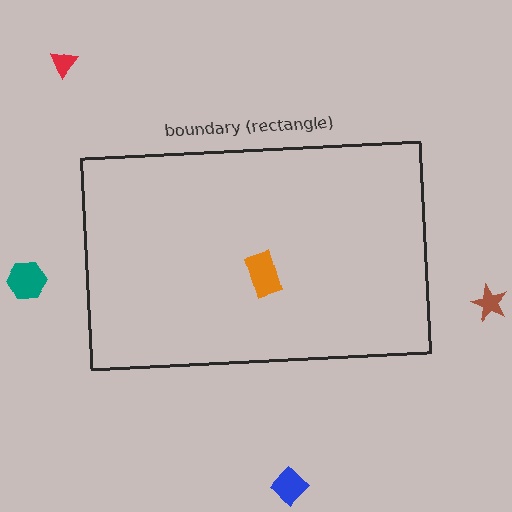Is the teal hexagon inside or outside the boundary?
Outside.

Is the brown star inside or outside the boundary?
Outside.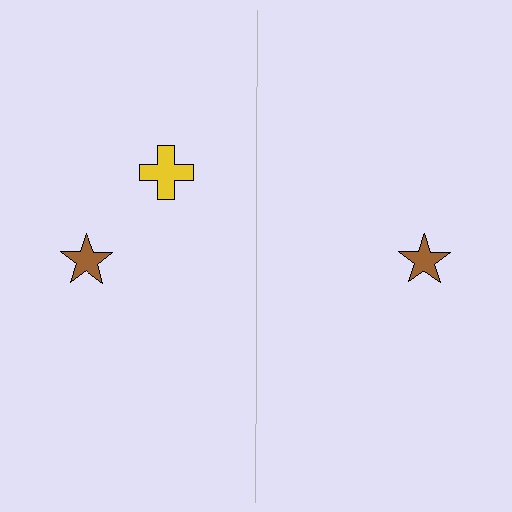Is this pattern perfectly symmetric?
No, the pattern is not perfectly symmetric. A yellow cross is missing from the right side.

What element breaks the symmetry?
A yellow cross is missing from the right side.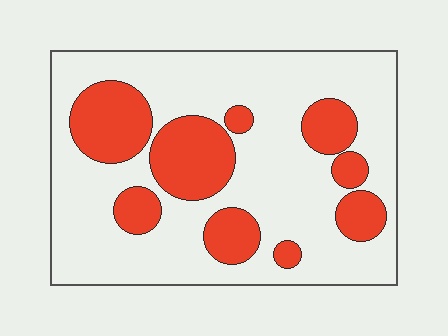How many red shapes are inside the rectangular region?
9.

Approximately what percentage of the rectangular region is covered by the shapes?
Approximately 30%.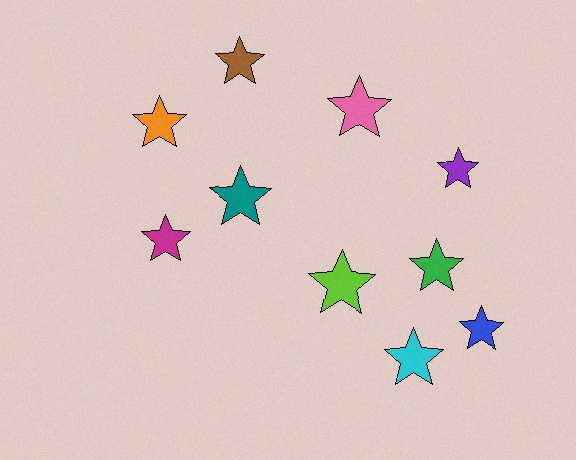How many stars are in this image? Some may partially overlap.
There are 10 stars.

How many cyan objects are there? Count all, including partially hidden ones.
There is 1 cyan object.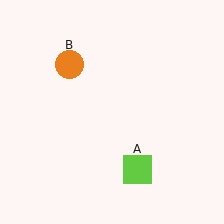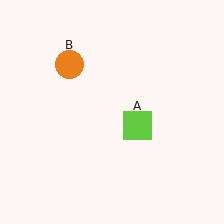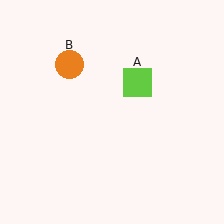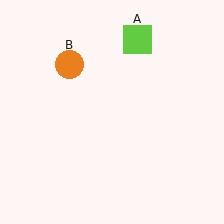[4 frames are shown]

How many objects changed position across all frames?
1 object changed position: lime square (object A).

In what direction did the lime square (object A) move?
The lime square (object A) moved up.